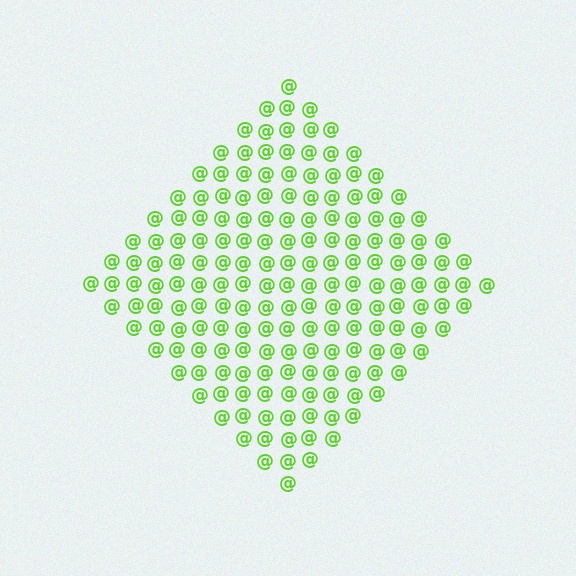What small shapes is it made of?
It is made of small at signs.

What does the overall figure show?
The overall figure shows a diamond.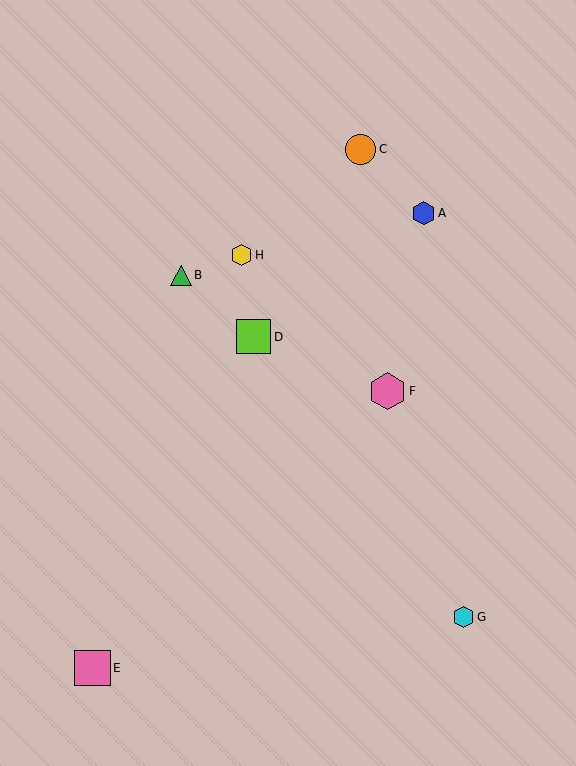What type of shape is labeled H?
Shape H is a yellow hexagon.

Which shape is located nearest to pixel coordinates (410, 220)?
The blue hexagon (labeled A) at (423, 213) is nearest to that location.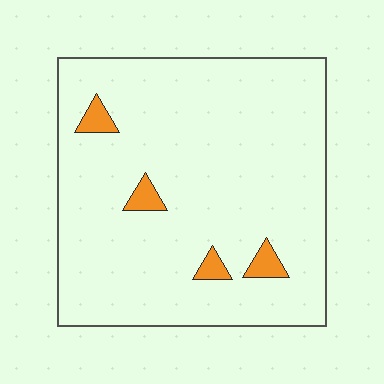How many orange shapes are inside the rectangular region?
4.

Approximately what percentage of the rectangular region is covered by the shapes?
Approximately 5%.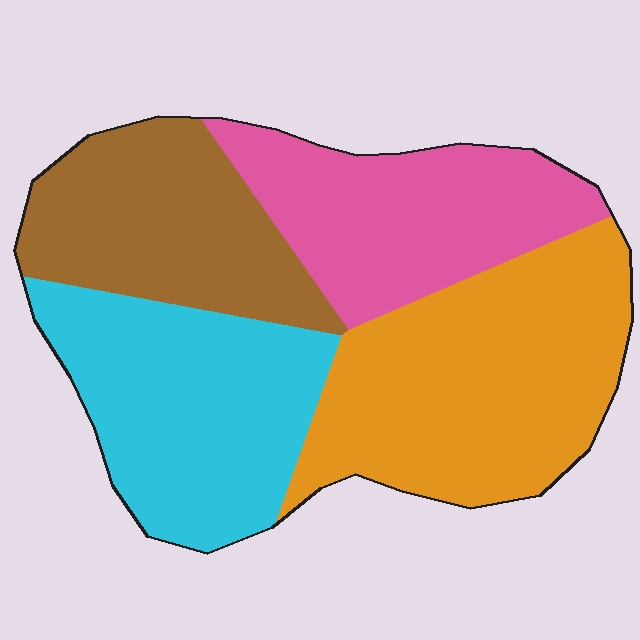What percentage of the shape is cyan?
Cyan covers around 25% of the shape.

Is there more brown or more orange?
Orange.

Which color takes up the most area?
Orange, at roughly 30%.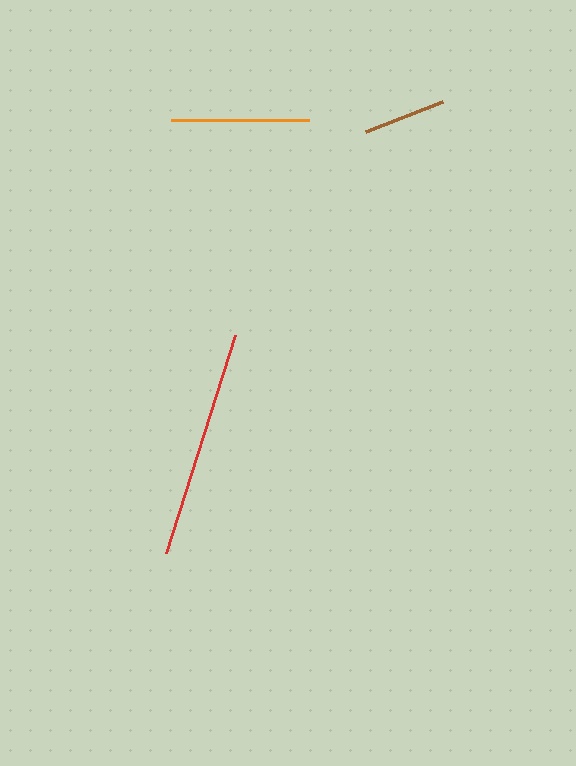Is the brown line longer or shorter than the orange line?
The orange line is longer than the brown line.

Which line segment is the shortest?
The brown line is the shortest at approximately 82 pixels.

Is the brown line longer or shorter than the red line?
The red line is longer than the brown line.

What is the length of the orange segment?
The orange segment is approximately 139 pixels long.